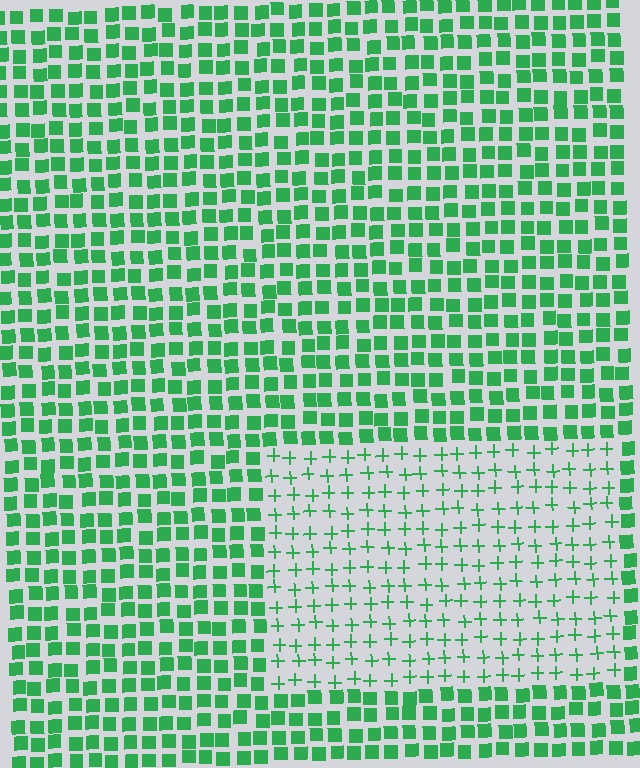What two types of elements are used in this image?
The image uses plus signs inside the rectangle region and squares outside it.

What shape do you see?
I see a rectangle.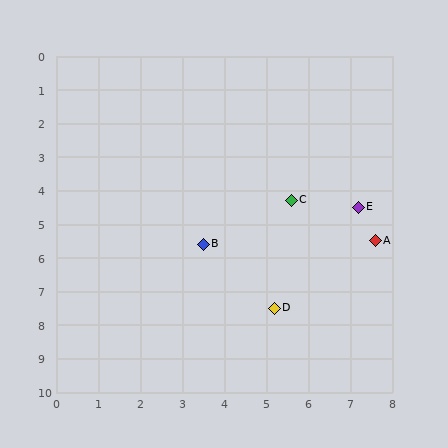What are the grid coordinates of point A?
Point A is at approximately (7.6, 5.5).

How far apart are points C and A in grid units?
Points C and A are about 2.3 grid units apart.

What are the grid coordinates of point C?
Point C is at approximately (5.6, 4.3).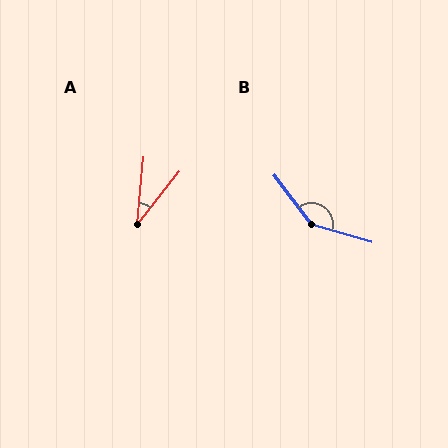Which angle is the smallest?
A, at approximately 33 degrees.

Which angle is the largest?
B, at approximately 143 degrees.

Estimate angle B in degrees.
Approximately 143 degrees.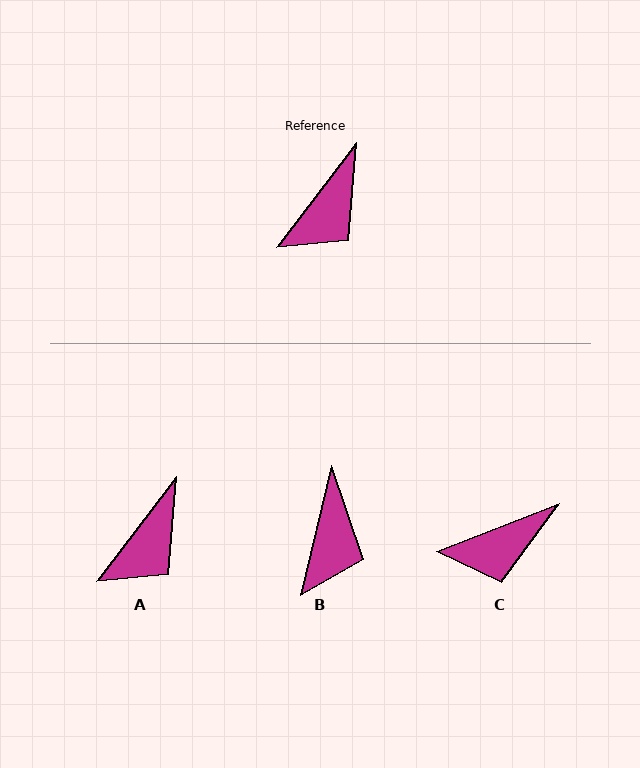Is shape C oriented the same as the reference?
No, it is off by about 32 degrees.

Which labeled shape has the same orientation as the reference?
A.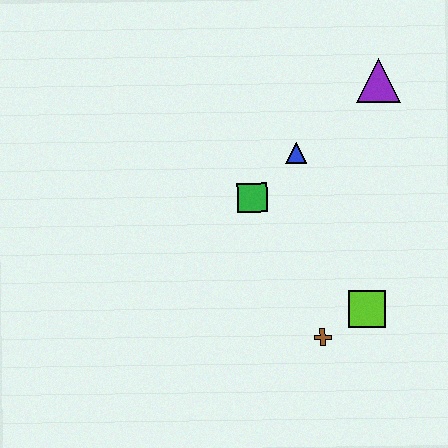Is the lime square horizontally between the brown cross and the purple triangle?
Yes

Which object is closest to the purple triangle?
The blue triangle is closest to the purple triangle.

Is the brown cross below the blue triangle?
Yes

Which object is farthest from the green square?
The purple triangle is farthest from the green square.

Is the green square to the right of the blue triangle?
No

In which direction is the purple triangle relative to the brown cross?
The purple triangle is above the brown cross.